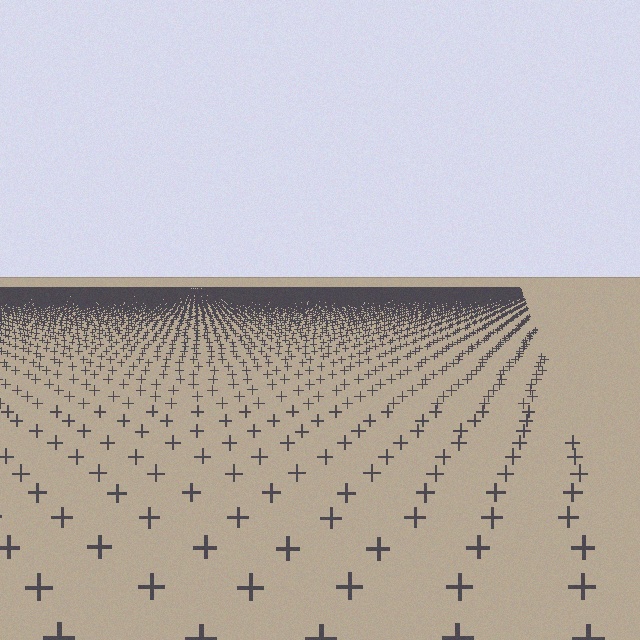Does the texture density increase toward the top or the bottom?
Density increases toward the top.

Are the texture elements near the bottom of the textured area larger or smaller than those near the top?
Larger. Near the bottom, elements are closer to the viewer and appear at a bigger on-screen size.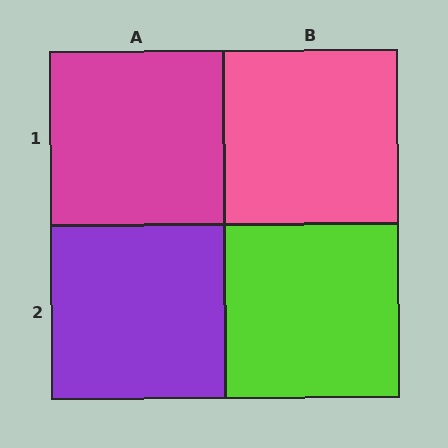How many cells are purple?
1 cell is purple.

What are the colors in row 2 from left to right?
Purple, lime.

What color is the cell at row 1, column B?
Pink.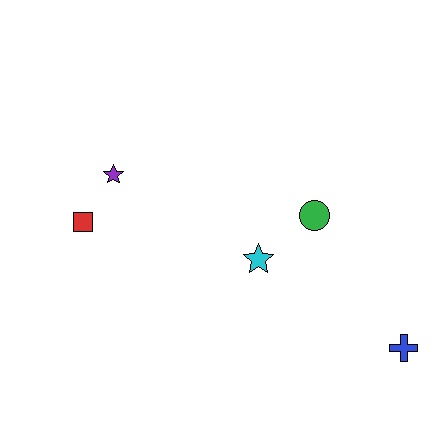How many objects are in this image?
There are 5 objects.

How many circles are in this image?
There is 1 circle.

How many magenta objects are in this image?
There are no magenta objects.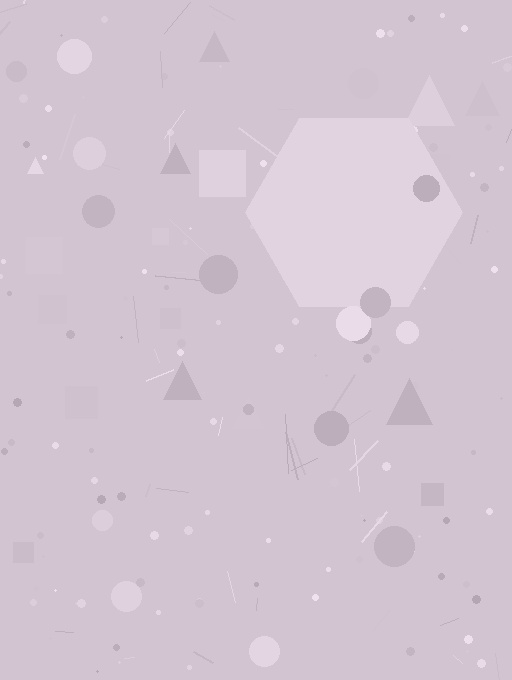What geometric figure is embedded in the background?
A hexagon is embedded in the background.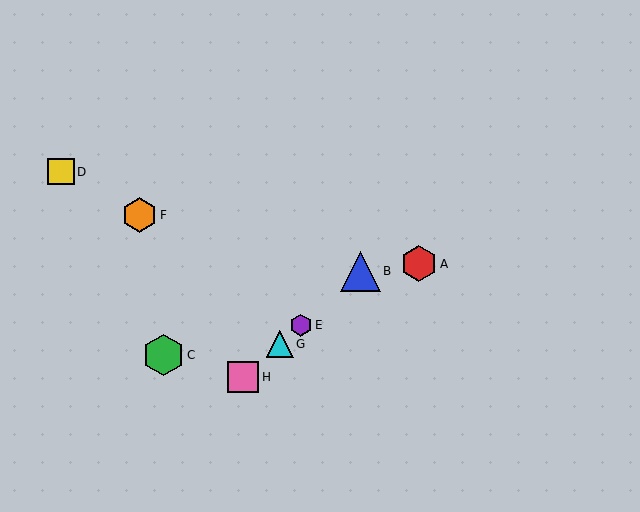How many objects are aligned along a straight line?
4 objects (B, E, G, H) are aligned along a straight line.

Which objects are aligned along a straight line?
Objects B, E, G, H are aligned along a straight line.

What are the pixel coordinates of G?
Object G is at (280, 344).